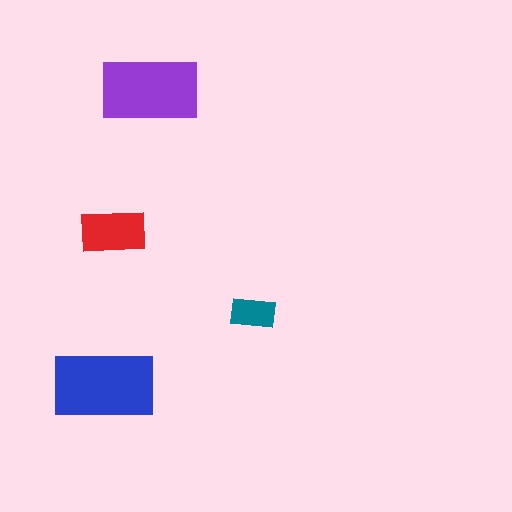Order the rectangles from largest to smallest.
the blue one, the purple one, the red one, the teal one.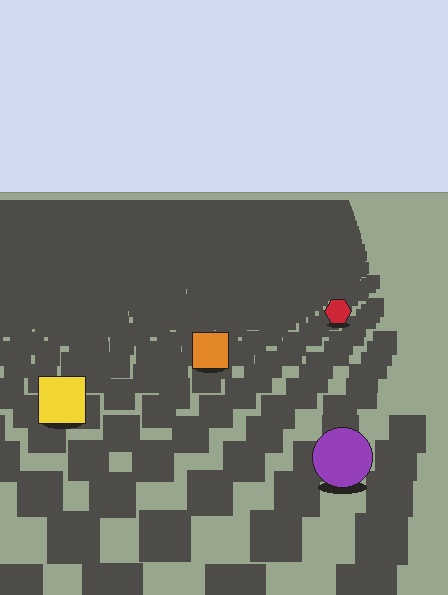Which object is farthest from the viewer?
The red hexagon is farthest from the viewer. It appears smaller and the ground texture around it is denser.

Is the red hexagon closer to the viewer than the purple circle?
No. The purple circle is closer — you can tell from the texture gradient: the ground texture is coarser near it.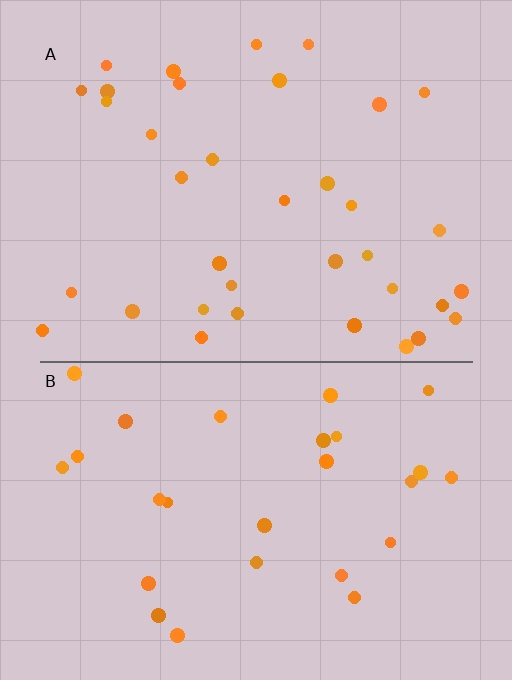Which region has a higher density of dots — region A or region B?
A (the top).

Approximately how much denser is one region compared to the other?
Approximately 1.3× — region A over region B.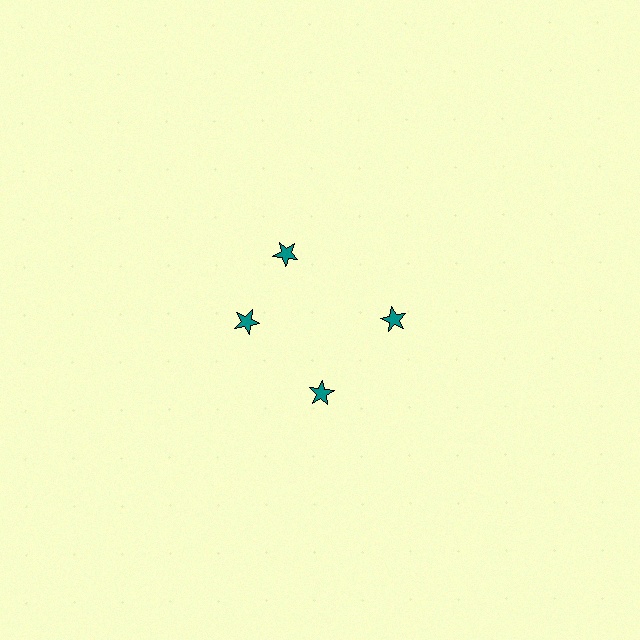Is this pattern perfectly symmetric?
No. The 4 teal stars are arranged in a ring, but one element near the 12 o'clock position is rotated out of alignment along the ring, breaking the 4-fold rotational symmetry.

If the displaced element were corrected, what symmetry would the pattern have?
It would have 4-fold rotational symmetry — the pattern would map onto itself every 90 degrees.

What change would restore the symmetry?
The symmetry would be restored by rotating it back into even spacing with its neighbors so that all 4 stars sit at equal angles and equal distance from the center.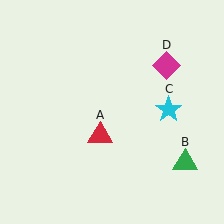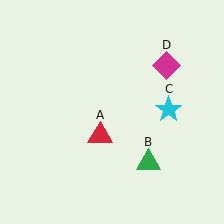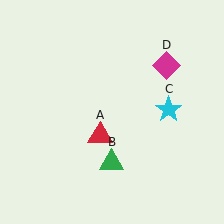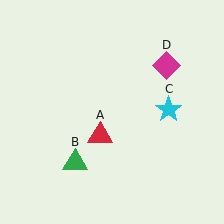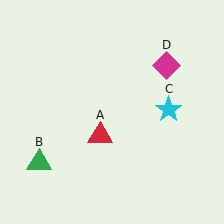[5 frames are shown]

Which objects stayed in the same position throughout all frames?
Red triangle (object A) and cyan star (object C) and magenta diamond (object D) remained stationary.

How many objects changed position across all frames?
1 object changed position: green triangle (object B).